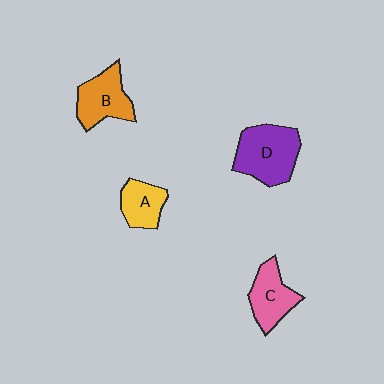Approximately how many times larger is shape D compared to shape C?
Approximately 1.4 times.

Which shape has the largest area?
Shape D (purple).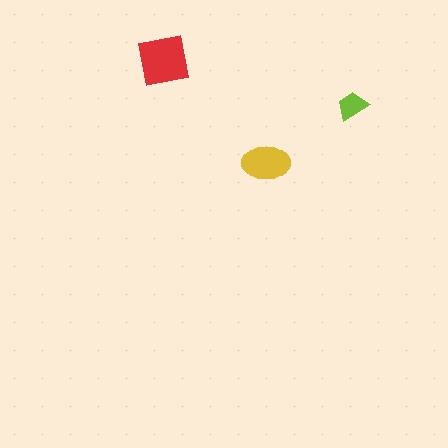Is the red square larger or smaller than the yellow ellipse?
Larger.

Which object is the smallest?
The lime trapezoid.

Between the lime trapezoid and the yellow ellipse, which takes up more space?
The yellow ellipse.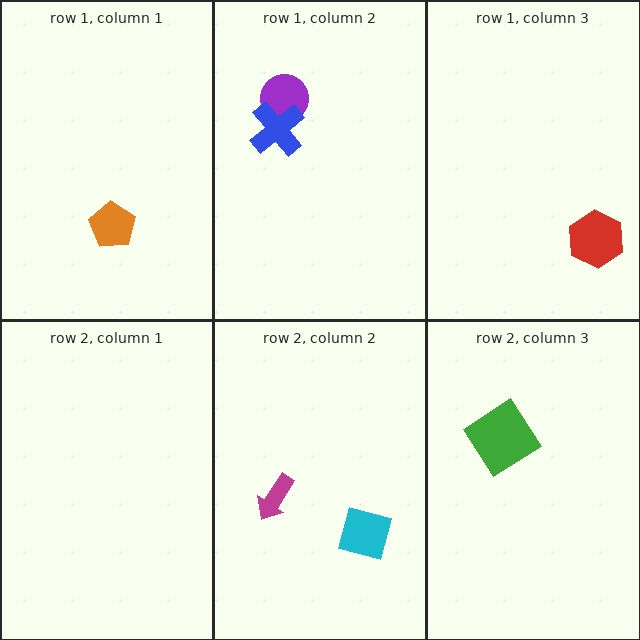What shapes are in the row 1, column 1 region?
The orange pentagon.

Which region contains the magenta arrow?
The row 2, column 2 region.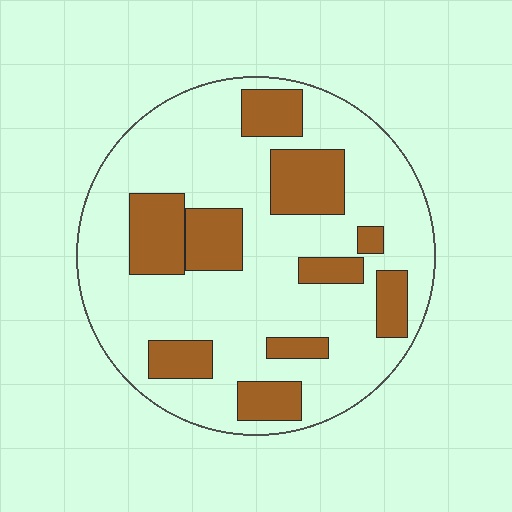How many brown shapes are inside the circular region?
10.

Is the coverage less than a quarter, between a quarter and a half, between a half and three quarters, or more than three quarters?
Between a quarter and a half.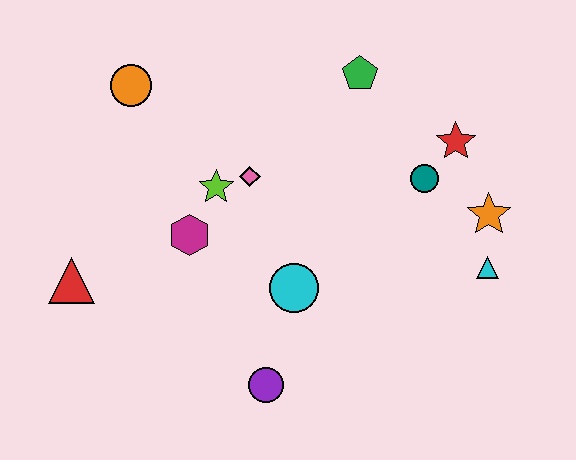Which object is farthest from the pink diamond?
The cyan triangle is farthest from the pink diamond.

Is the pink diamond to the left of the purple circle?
Yes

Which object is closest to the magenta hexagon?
The lime star is closest to the magenta hexagon.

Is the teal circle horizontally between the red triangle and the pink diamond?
No